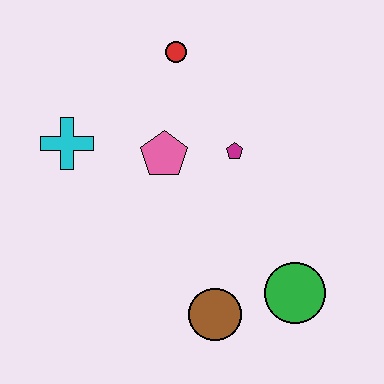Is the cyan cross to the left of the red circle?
Yes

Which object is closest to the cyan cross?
The pink pentagon is closest to the cyan cross.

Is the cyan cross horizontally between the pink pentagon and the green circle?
No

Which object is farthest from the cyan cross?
The green circle is farthest from the cyan cross.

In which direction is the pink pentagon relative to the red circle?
The pink pentagon is below the red circle.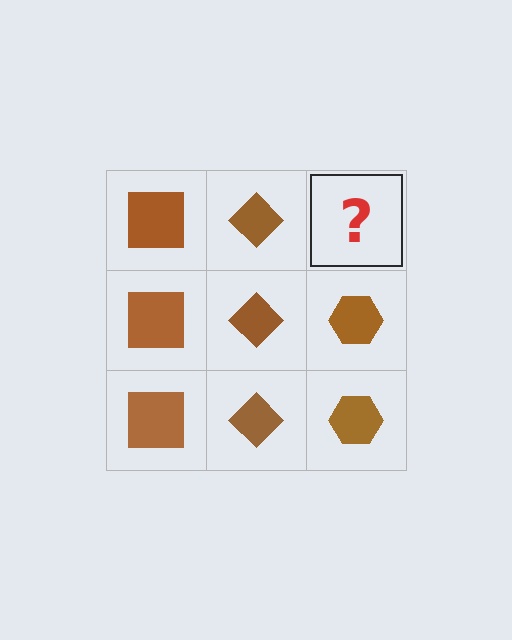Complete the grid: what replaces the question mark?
The question mark should be replaced with a brown hexagon.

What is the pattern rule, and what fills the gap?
The rule is that each column has a consistent shape. The gap should be filled with a brown hexagon.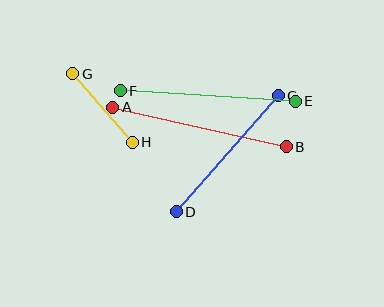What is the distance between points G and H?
The distance is approximately 91 pixels.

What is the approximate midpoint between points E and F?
The midpoint is at approximately (208, 96) pixels.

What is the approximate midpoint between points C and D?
The midpoint is at approximately (227, 154) pixels.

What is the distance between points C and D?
The distance is approximately 155 pixels.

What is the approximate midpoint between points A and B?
The midpoint is at approximately (200, 127) pixels.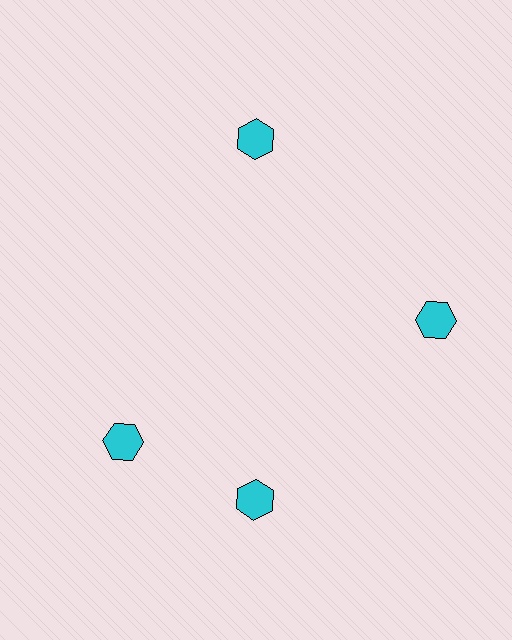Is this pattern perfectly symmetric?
No. The 4 cyan hexagons are arranged in a ring, but one element near the 9 o'clock position is rotated out of alignment along the ring, breaking the 4-fold rotational symmetry.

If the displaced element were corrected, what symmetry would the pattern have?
It would have 4-fold rotational symmetry — the pattern would map onto itself every 90 degrees.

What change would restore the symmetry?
The symmetry would be restored by rotating it back into even spacing with its neighbors so that all 4 hexagons sit at equal angles and equal distance from the center.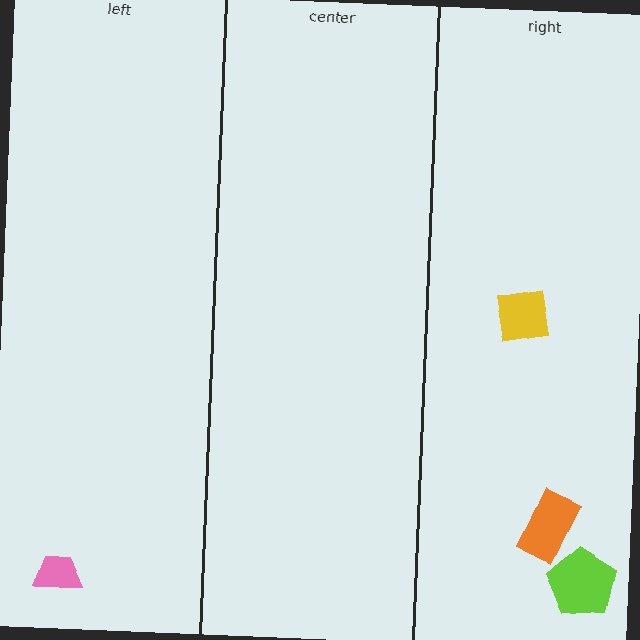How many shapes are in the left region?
1.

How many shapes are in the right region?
3.